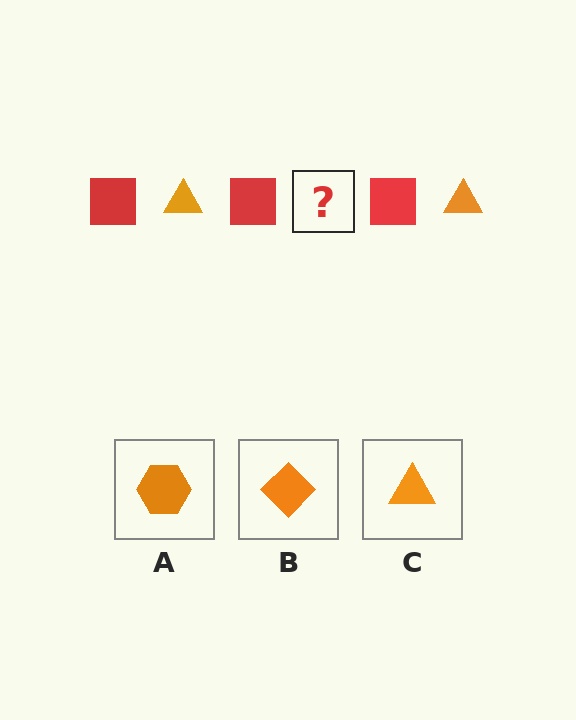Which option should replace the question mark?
Option C.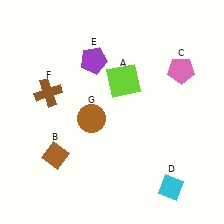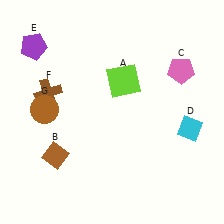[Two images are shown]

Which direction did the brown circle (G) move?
The brown circle (G) moved left.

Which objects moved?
The objects that moved are: the cyan diamond (D), the purple pentagon (E), the brown circle (G).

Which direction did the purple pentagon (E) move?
The purple pentagon (E) moved left.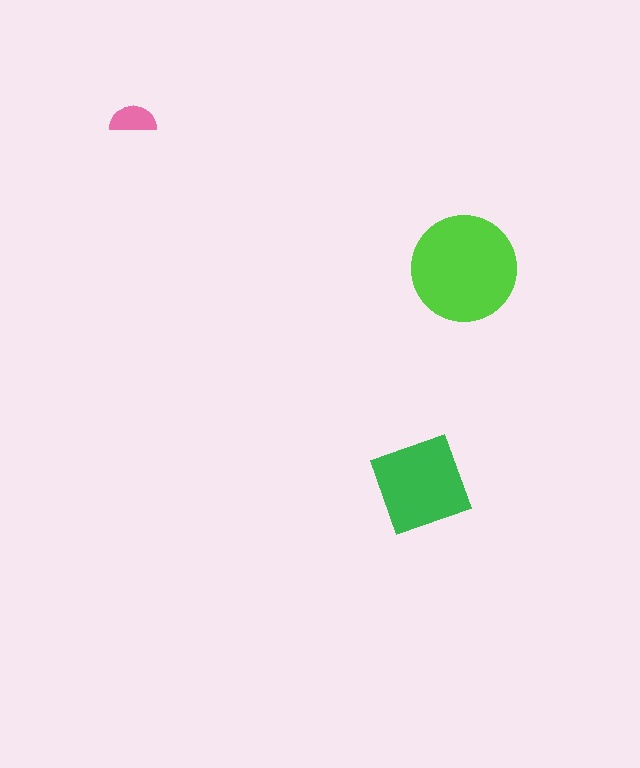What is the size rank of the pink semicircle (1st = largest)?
3rd.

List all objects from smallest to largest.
The pink semicircle, the green diamond, the lime circle.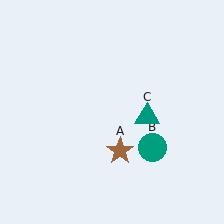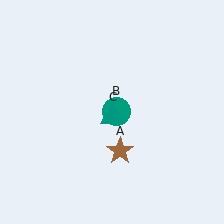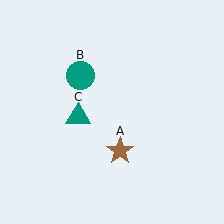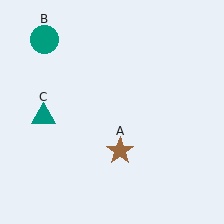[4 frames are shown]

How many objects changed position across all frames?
2 objects changed position: teal circle (object B), teal triangle (object C).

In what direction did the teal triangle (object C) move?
The teal triangle (object C) moved left.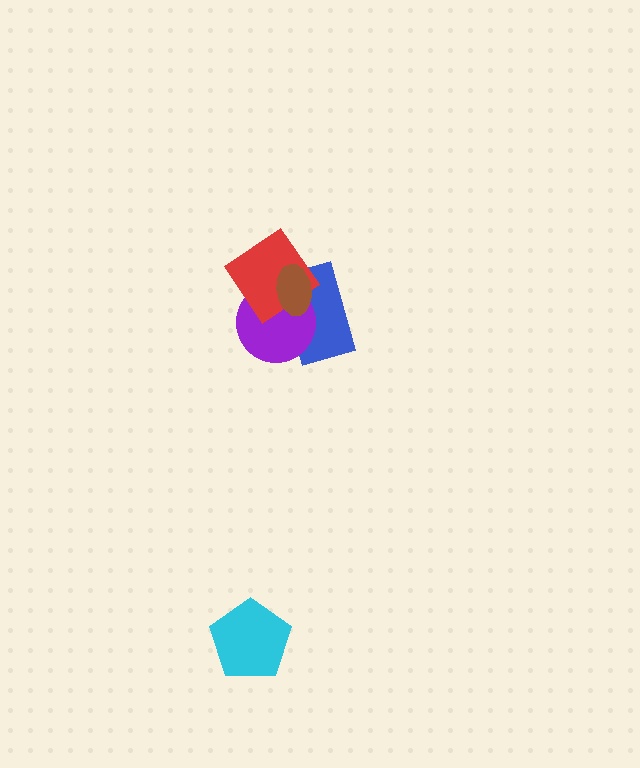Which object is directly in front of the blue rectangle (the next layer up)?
The purple circle is directly in front of the blue rectangle.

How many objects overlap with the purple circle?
3 objects overlap with the purple circle.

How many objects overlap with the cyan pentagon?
0 objects overlap with the cyan pentagon.